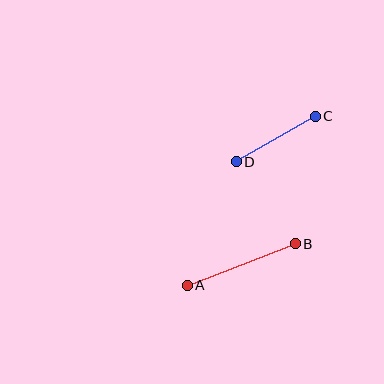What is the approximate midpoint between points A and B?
The midpoint is at approximately (241, 265) pixels.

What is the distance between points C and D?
The distance is approximately 91 pixels.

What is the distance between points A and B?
The distance is approximately 116 pixels.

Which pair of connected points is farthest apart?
Points A and B are farthest apart.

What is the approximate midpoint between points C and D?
The midpoint is at approximately (276, 139) pixels.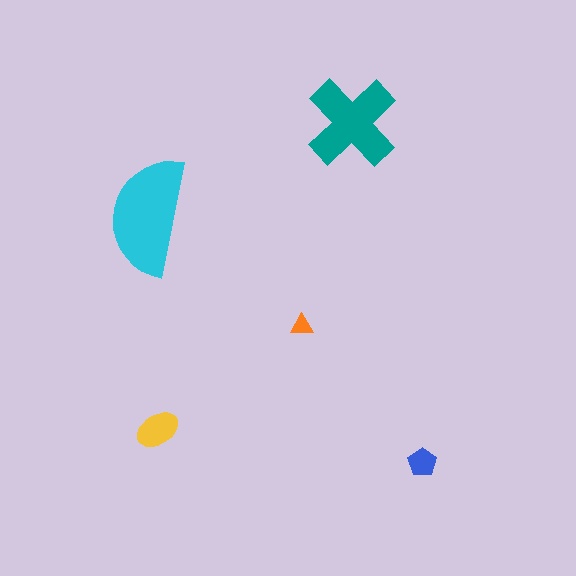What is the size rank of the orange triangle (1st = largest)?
5th.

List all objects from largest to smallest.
The cyan semicircle, the teal cross, the yellow ellipse, the blue pentagon, the orange triangle.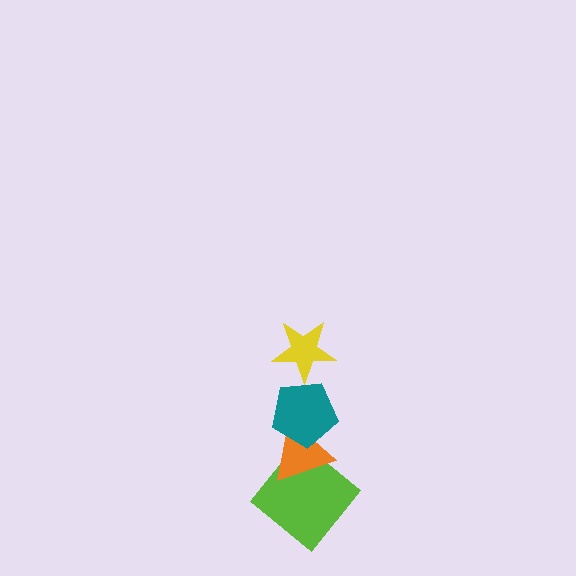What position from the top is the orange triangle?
The orange triangle is 3rd from the top.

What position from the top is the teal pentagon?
The teal pentagon is 2nd from the top.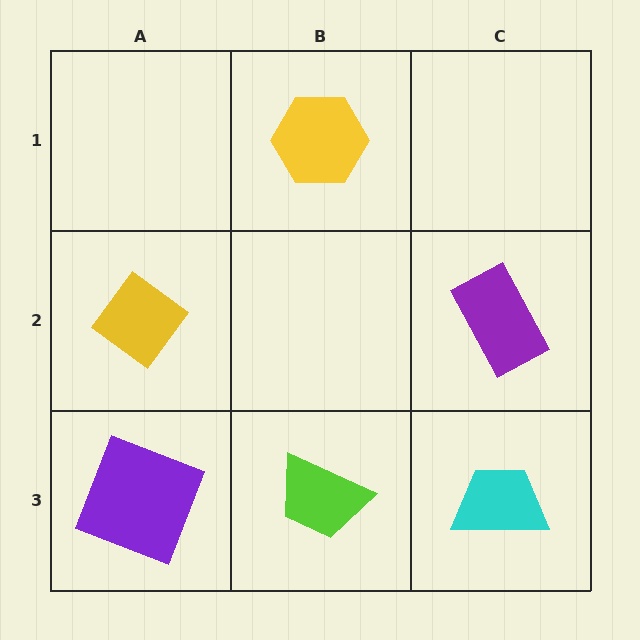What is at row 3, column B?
A lime trapezoid.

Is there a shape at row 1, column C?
No, that cell is empty.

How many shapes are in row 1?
1 shape.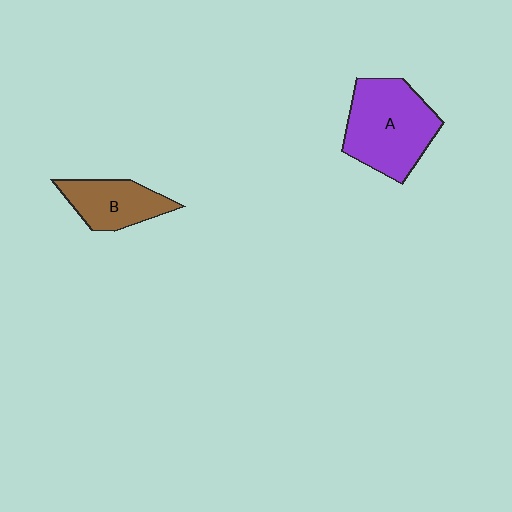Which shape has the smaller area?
Shape B (brown).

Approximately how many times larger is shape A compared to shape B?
Approximately 1.7 times.